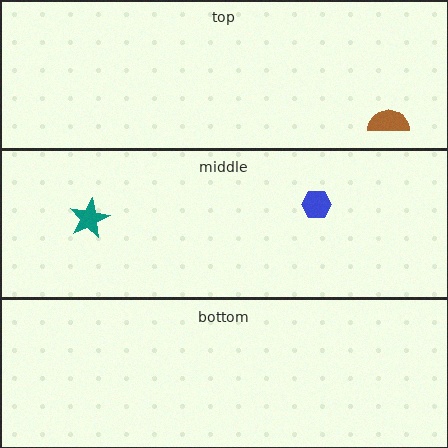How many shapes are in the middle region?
2.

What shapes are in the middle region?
The blue hexagon, the teal star.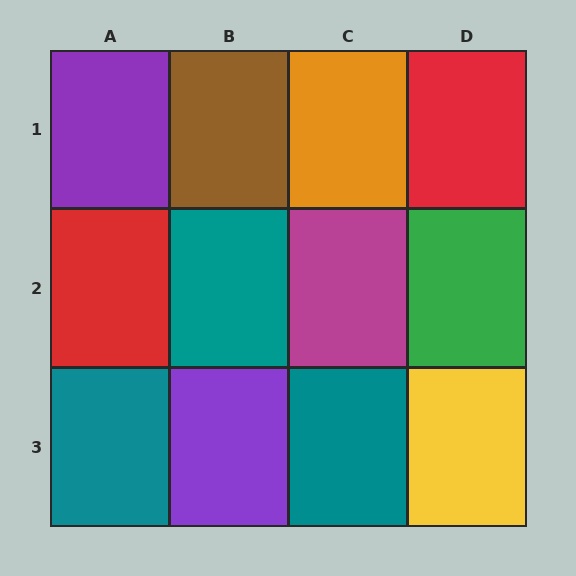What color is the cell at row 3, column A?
Teal.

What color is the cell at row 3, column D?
Yellow.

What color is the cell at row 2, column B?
Teal.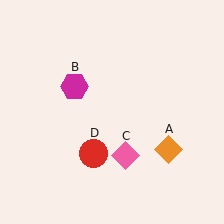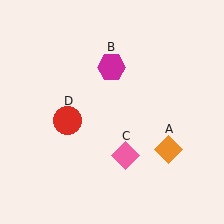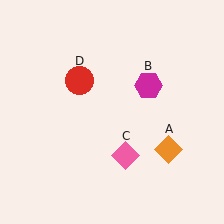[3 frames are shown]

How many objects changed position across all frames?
2 objects changed position: magenta hexagon (object B), red circle (object D).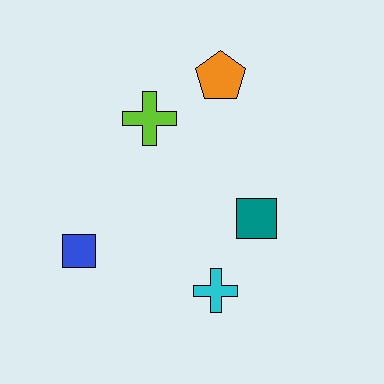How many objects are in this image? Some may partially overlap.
There are 5 objects.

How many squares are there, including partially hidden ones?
There are 2 squares.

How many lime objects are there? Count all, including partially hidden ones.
There is 1 lime object.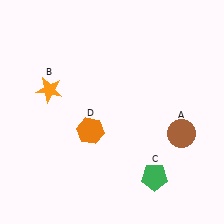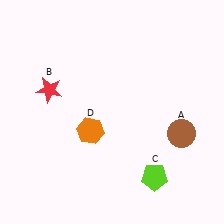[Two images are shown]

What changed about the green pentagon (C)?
In Image 1, C is green. In Image 2, it changed to lime.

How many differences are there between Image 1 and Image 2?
There are 2 differences between the two images.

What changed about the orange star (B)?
In Image 1, B is orange. In Image 2, it changed to red.